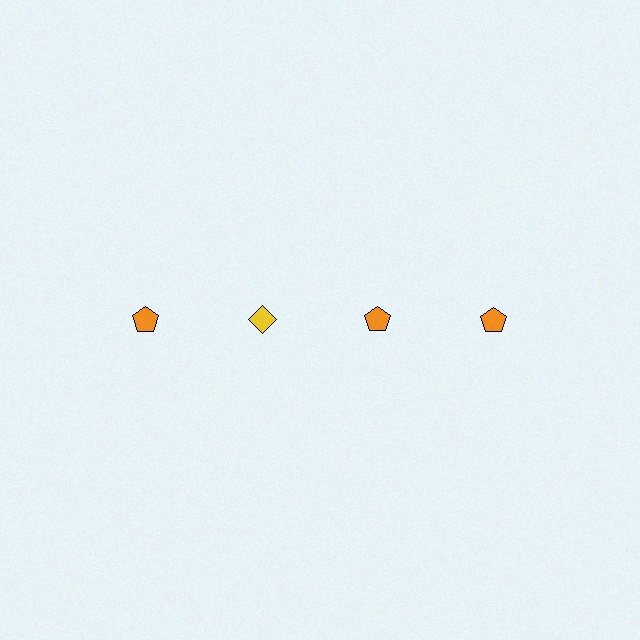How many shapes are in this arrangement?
There are 4 shapes arranged in a grid pattern.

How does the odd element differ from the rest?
It differs in both color (yellow instead of orange) and shape (diamond instead of pentagon).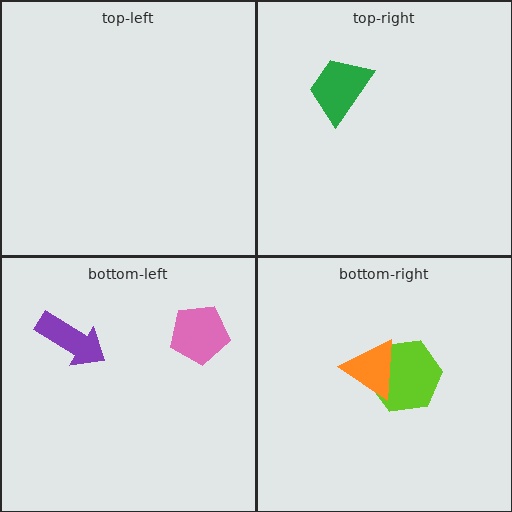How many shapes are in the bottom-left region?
2.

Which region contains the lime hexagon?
The bottom-right region.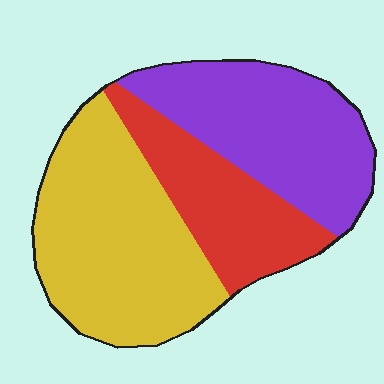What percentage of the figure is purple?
Purple covers around 35% of the figure.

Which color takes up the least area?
Red, at roughly 25%.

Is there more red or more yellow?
Yellow.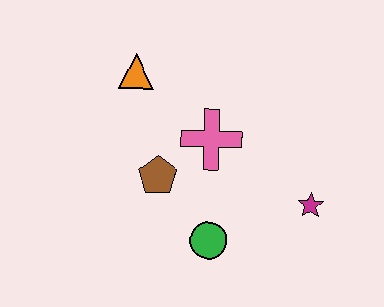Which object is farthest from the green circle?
The orange triangle is farthest from the green circle.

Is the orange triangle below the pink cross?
No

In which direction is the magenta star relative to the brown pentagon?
The magenta star is to the right of the brown pentagon.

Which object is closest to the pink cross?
The brown pentagon is closest to the pink cross.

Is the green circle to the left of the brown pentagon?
No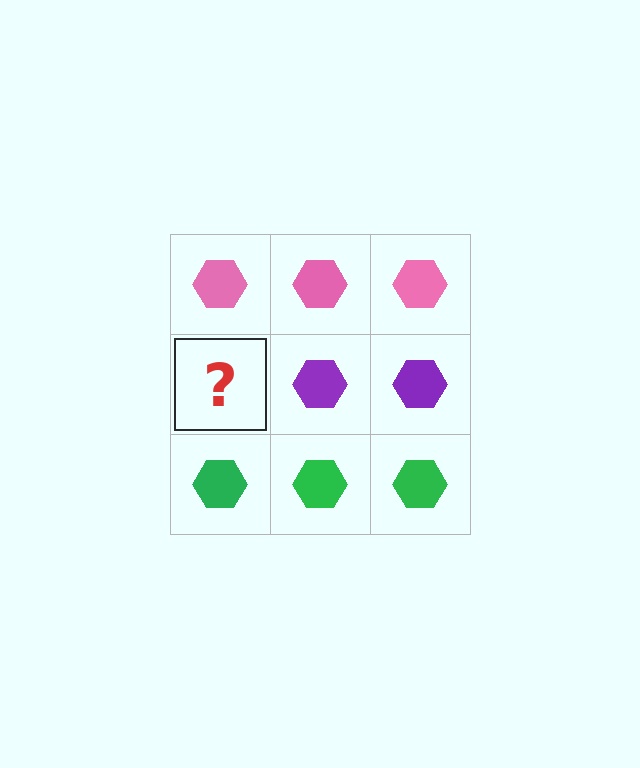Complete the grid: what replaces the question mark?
The question mark should be replaced with a purple hexagon.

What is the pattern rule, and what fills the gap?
The rule is that each row has a consistent color. The gap should be filled with a purple hexagon.